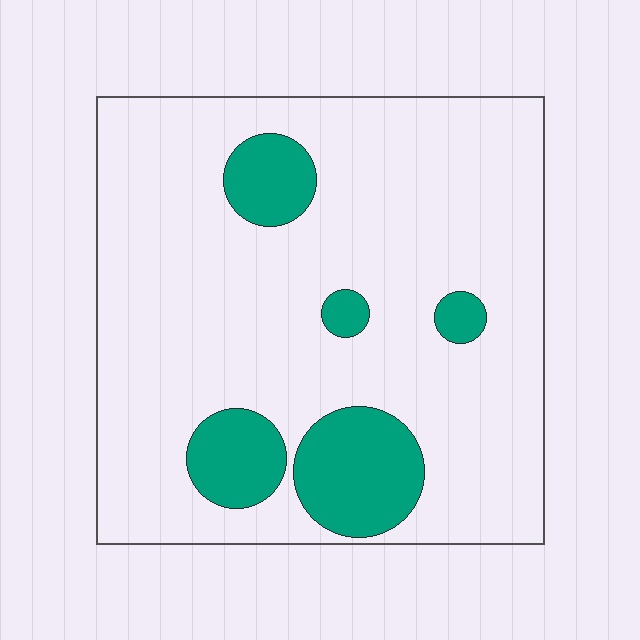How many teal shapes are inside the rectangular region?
5.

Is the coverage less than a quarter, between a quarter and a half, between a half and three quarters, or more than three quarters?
Less than a quarter.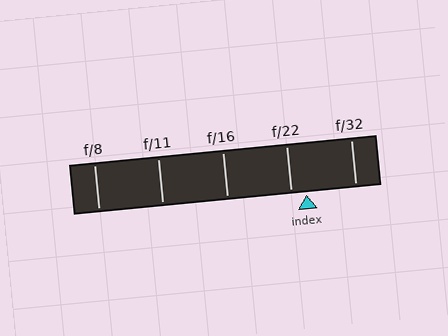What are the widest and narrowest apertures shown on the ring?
The widest aperture shown is f/8 and the narrowest is f/32.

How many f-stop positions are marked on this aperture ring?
There are 5 f-stop positions marked.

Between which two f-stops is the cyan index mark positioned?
The index mark is between f/22 and f/32.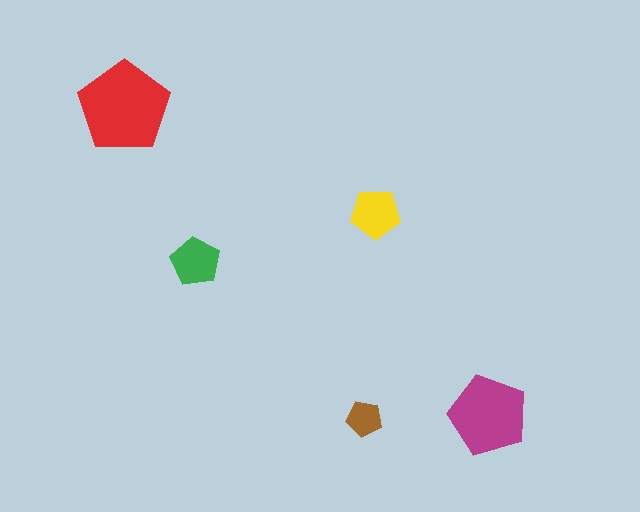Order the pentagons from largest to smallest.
the red one, the magenta one, the yellow one, the green one, the brown one.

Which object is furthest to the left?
The red pentagon is leftmost.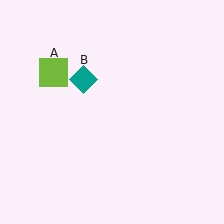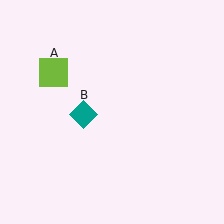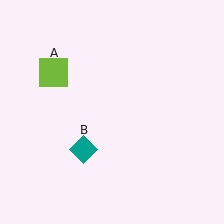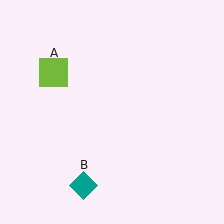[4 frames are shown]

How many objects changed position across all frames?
1 object changed position: teal diamond (object B).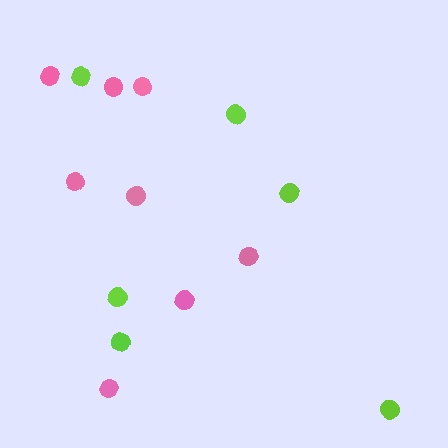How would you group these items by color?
There are 2 groups: one group of pink circles (8) and one group of lime circles (6).